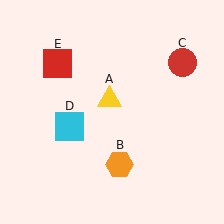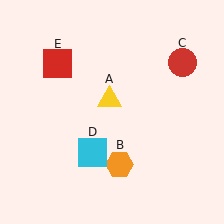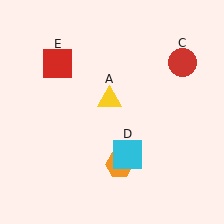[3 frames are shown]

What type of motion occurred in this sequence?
The cyan square (object D) rotated counterclockwise around the center of the scene.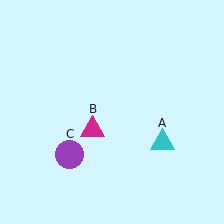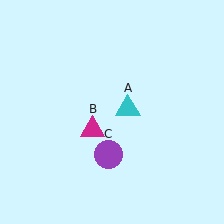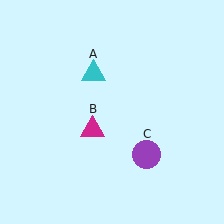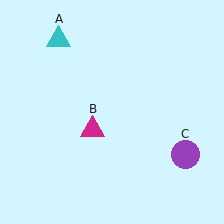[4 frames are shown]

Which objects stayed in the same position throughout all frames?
Magenta triangle (object B) remained stationary.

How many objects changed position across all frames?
2 objects changed position: cyan triangle (object A), purple circle (object C).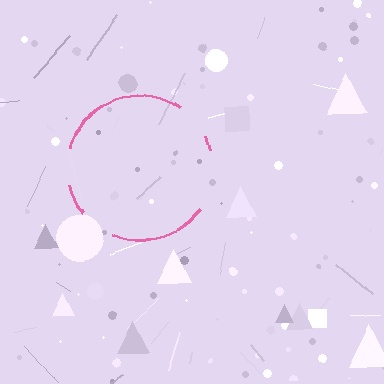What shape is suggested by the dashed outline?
The dashed outline suggests a circle.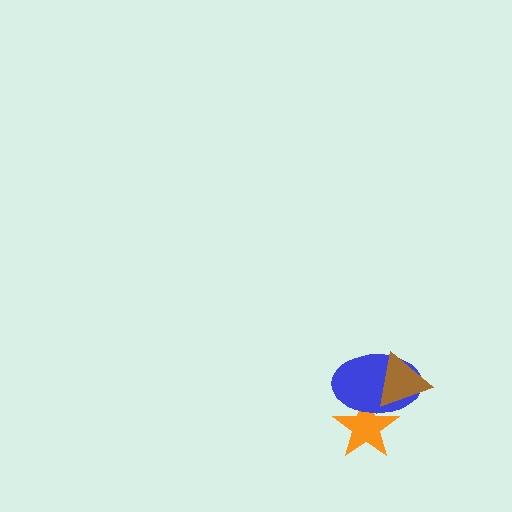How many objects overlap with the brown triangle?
2 objects overlap with the brown triangle.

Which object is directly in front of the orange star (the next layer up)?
The blue ellipse is directly in front of the orange star.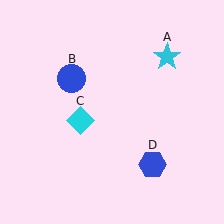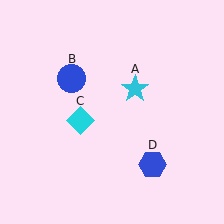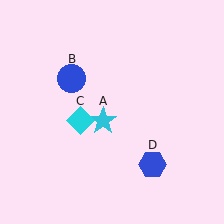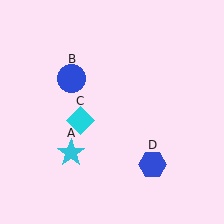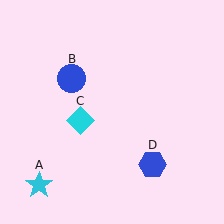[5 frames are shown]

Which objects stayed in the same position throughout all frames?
Blue circle (object B) and cyan diamond (object C) and blue hexagon (object D) remained stationary.